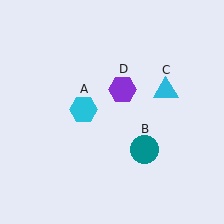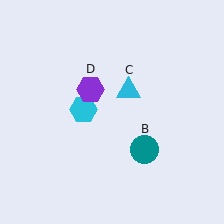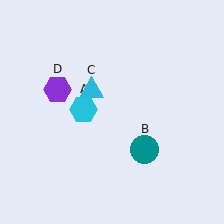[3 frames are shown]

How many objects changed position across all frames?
2 objects changed position: cyan triangle (object C), purple hexagon (object D).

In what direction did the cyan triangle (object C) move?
The cyan triangle (object C) moved left.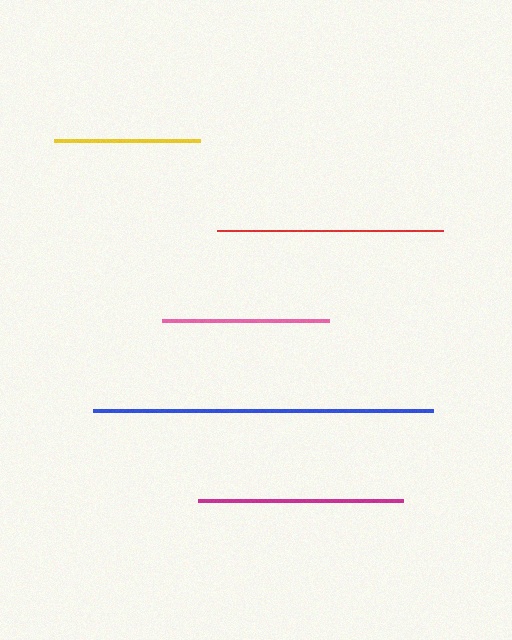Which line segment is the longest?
The blue line is the longest at approximately 340 pixels.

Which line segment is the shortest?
The yellow line is the shortest at approximately 145 pixels.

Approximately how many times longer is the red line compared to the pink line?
The red line is approximately 1.4 times the length of the pink line.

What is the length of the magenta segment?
The magenta segment is approximately 205 pixels long.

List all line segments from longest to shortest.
From longest to shortest: blue, red, magenta, pink, yellow.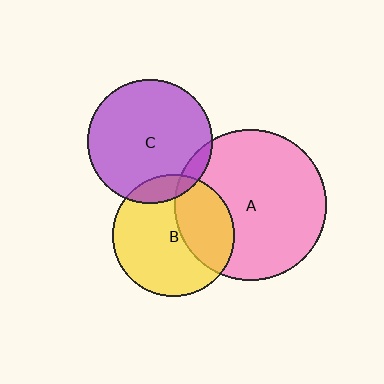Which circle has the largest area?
Circle A (pink).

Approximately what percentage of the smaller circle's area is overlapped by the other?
Approximately 10%.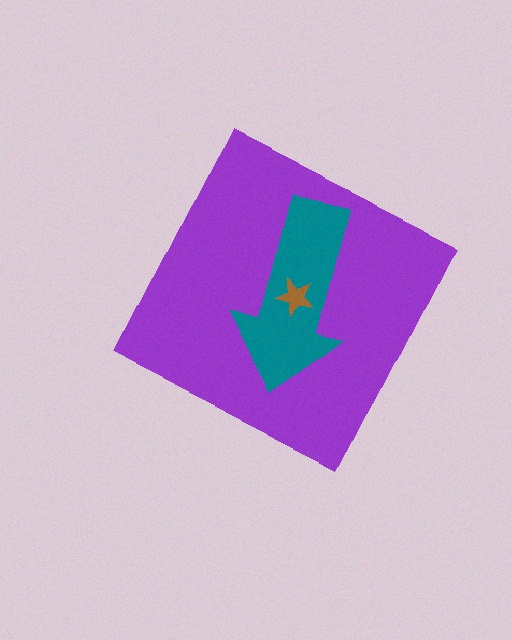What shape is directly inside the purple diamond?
The teal arrow.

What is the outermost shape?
The purple diamond.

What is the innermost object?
The brown star.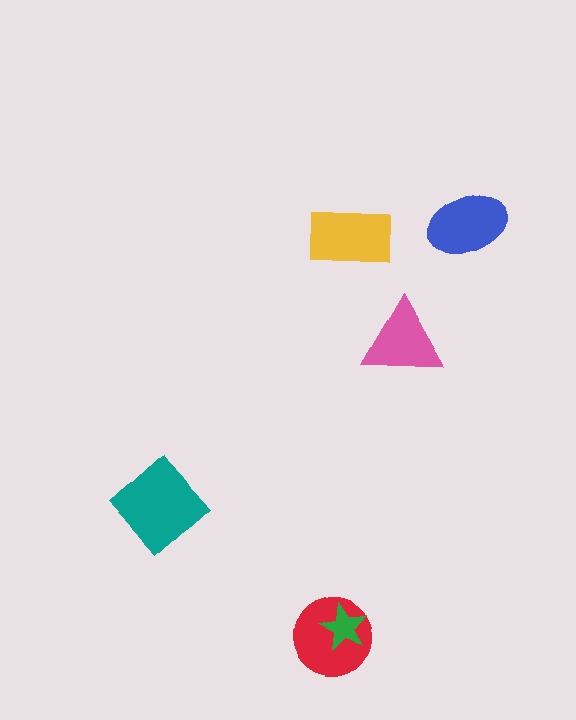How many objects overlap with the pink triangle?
0 objects overlap with the pink triangle.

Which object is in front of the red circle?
The green star is in front of the red circle.